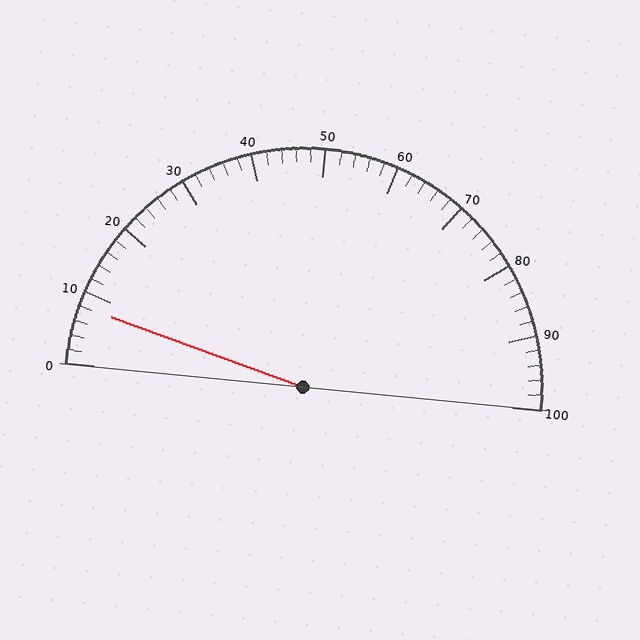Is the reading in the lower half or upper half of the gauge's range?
The reading is in the lower half of the range (0 to 100).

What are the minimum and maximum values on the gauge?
The gauge ranges from 0 to 100.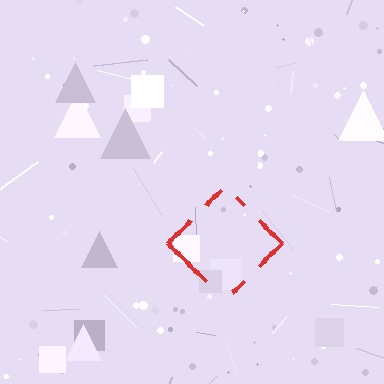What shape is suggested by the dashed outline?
The dashed outline suggests a diamond.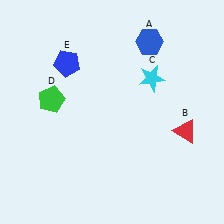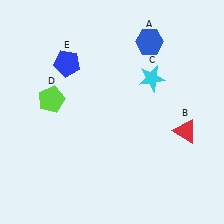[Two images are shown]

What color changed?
The pentagon (D) changed from green in Image 1 to lime in Image 2.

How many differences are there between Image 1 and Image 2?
There is 1 difference between the two images.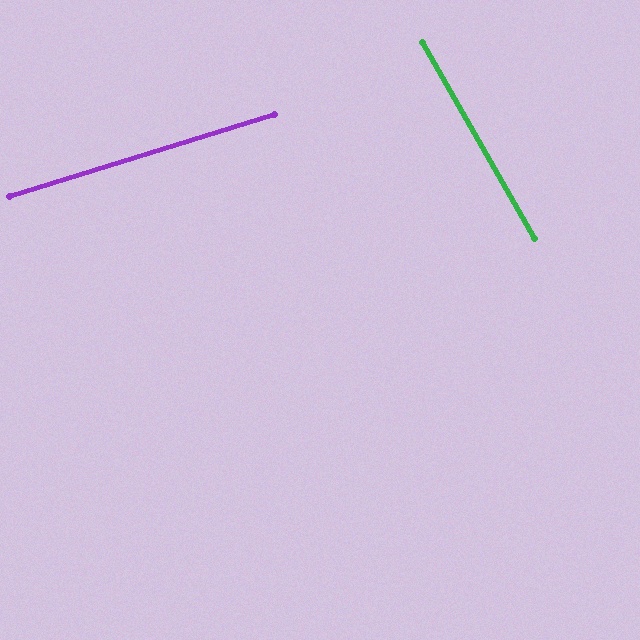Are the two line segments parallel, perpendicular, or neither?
Neither parallel nor perpendicular — they differ by about 77°.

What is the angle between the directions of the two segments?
Approximately 77 degrees.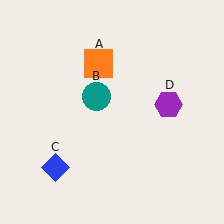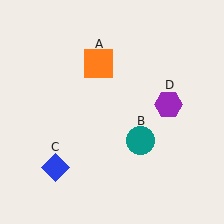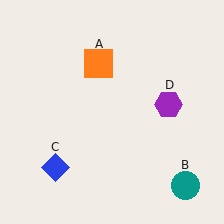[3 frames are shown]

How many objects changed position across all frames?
1 object changed position: teal circle (object B).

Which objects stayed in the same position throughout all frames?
Orange square (object A) and blue diamond (object C) and purple hexagon (object D) remained stationary.